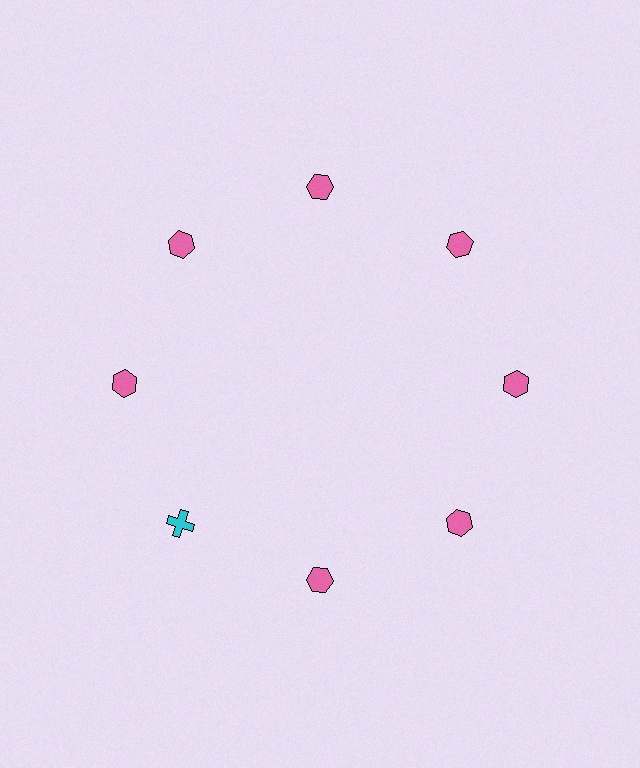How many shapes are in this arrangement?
There are 8 shapes arranged in a ring pattern.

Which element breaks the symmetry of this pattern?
The cyan cross at roughly the 8 o'clock position breaks the symmetry. All other shapes are pink hexagons.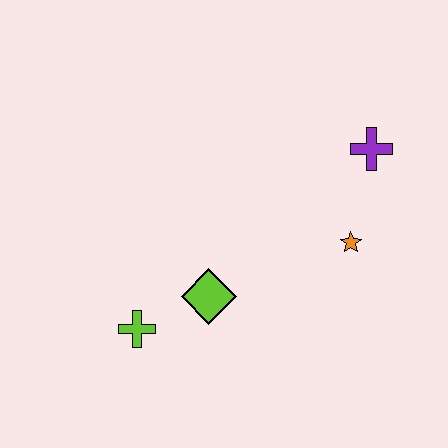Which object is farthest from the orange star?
The lime cross is farthest from the orange star.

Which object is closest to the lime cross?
The lime diamond is closest to the lime cross.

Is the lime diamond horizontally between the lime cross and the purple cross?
Yes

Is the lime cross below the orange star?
Yes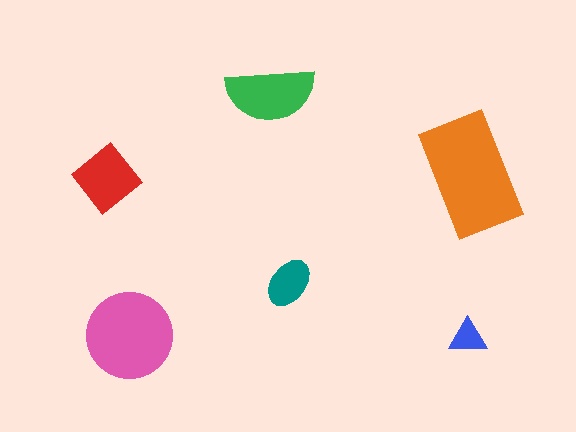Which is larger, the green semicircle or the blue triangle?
The green semicircle.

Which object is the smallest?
The blue triangle.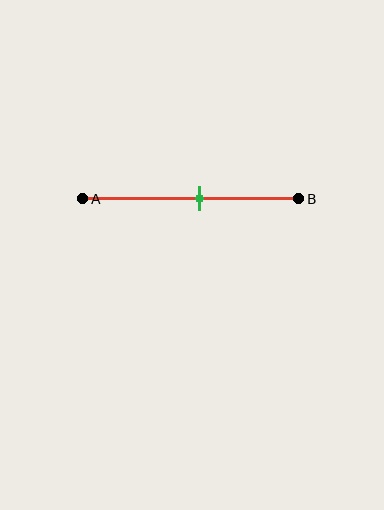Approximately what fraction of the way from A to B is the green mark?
The green mark is approximately 55% of the way from A to B.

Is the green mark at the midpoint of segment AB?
No, the mark is at about 55% from A, not at the 50% midpoint.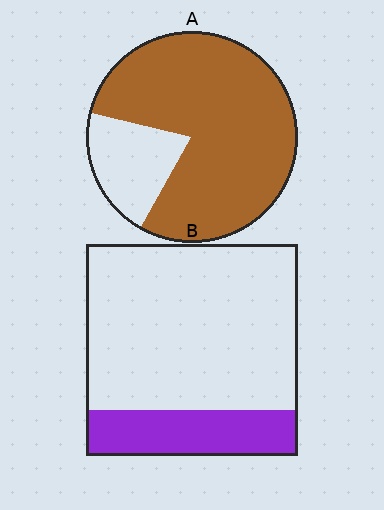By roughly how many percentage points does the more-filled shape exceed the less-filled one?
By roughly 60 percentage points (A over B).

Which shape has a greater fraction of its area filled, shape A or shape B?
Shape A.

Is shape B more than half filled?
No.